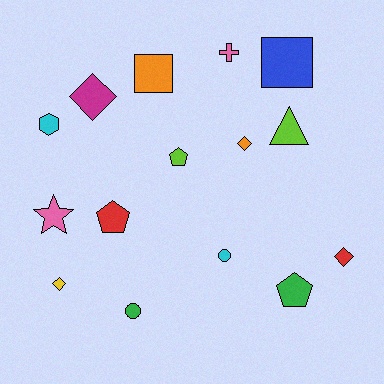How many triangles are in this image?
There is 1 triangle.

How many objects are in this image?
There are 15 objects.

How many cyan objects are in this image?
There are 2 cyan objects.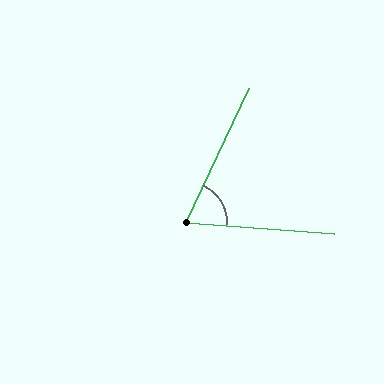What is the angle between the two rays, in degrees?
Approximately 69 degrees.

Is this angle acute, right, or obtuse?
It is acute.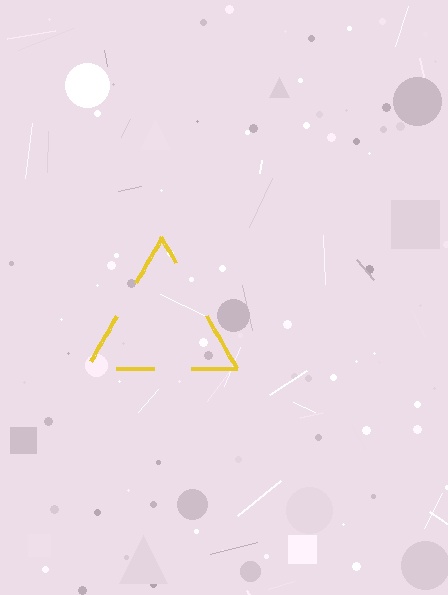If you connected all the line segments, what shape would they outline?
They would outline a triangle.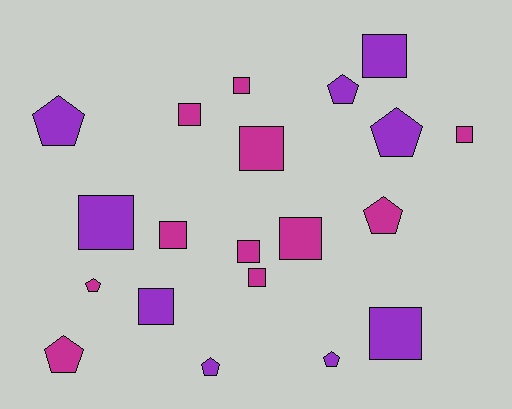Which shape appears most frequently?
Square, with 12 objects.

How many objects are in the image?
There are 20 objects.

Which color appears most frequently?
Magenta, with 11 objects.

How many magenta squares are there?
There are 8 magenta squares.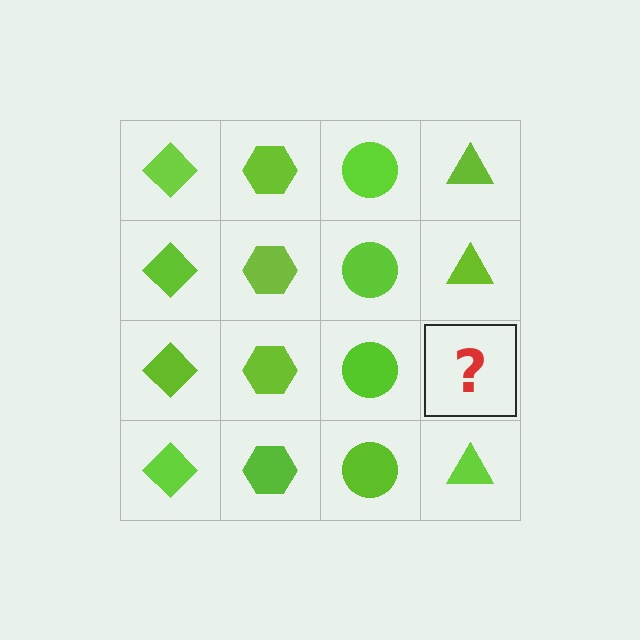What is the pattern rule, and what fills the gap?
The rule is that each column has a consistent shape. The gap should be filled with a lime triangle.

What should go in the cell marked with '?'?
The missing cell should contain a lime triangle.